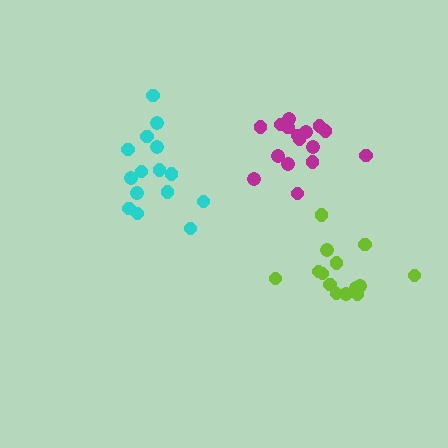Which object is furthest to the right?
The lime cluster is rightmost.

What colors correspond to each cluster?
The clusters are colored: lime, magenta, cyan.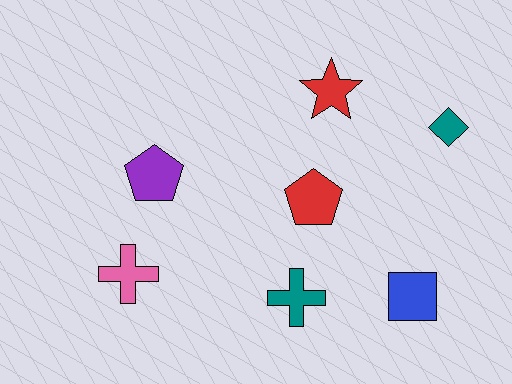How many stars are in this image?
There is 1 star.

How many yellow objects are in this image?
There are no yellow objects.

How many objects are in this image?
There are 7 objects.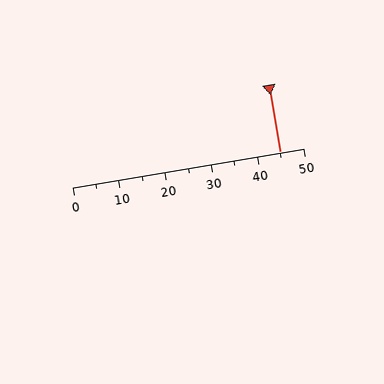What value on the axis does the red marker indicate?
The marker indicates approximately 45.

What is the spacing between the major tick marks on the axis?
The major ticks are spaced 10 apart.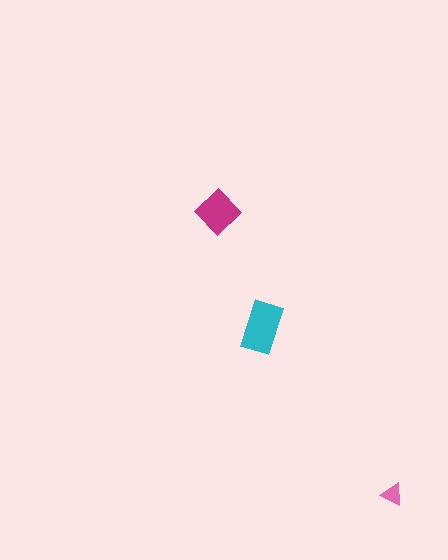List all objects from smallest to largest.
The pink triangle, the magenta diamond, the cyan rectangle.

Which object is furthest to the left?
The magenta diamond is leftmost.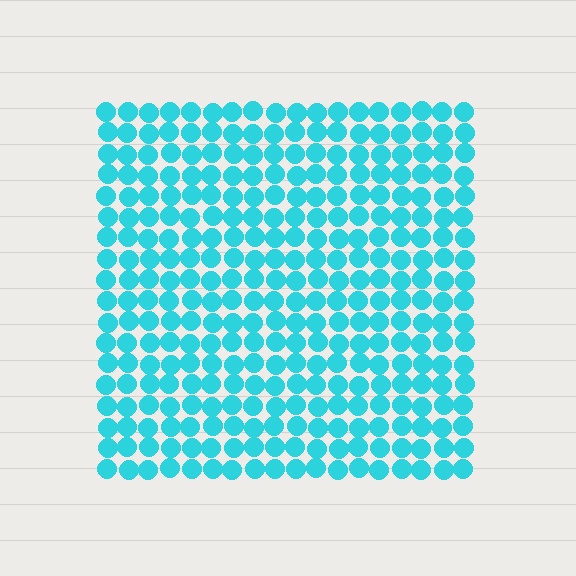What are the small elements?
The small elements are circles.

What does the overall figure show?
The overall figure shows a square.